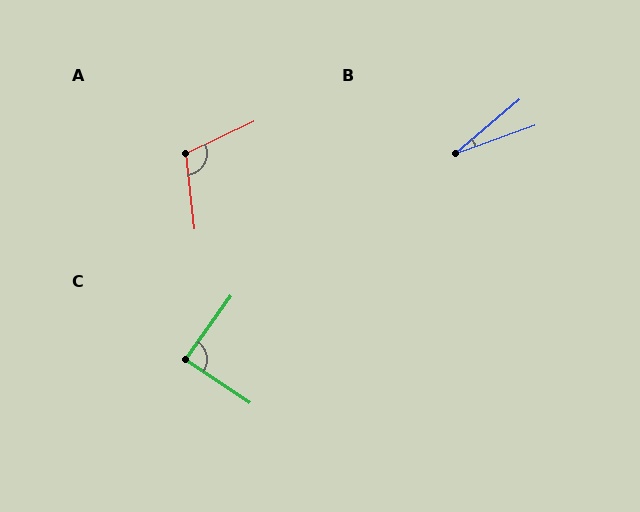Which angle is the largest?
A, at approximately 109 degrees.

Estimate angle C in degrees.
Approximately 88 degrees.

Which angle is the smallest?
B, at approximately 21 degrees.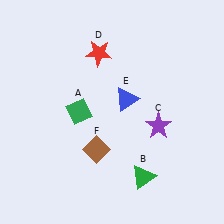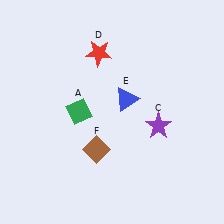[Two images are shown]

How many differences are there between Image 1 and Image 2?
There is 1 difference between the two images.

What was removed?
The green triangle (B) was removed in Image 2.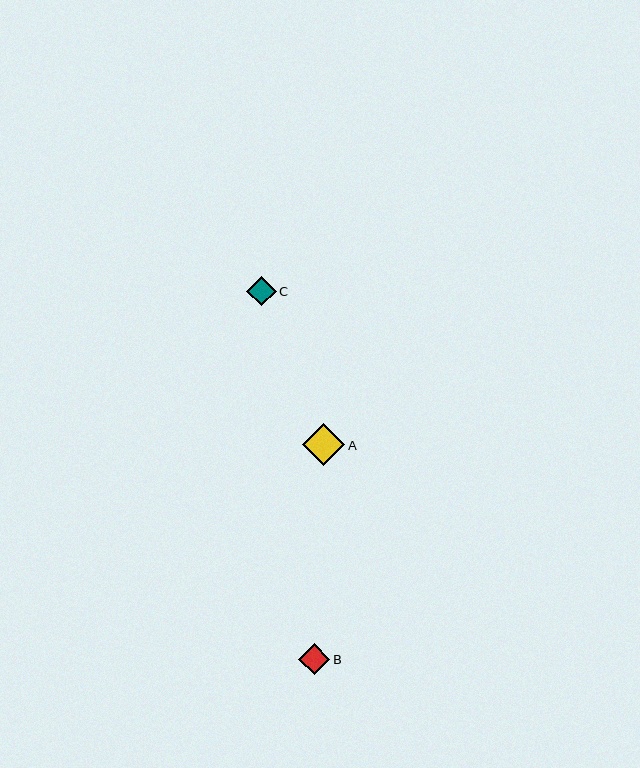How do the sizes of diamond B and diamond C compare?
Diamond B and diamond C are approximately the same size.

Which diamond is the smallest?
Diamond C is the smallest with a size of approximately 29 pixels.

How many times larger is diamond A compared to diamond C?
Diamond A is approximately 1.4 times the size of diamond C.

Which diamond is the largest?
Diamond A is the largest with a size of approximately 42 pixels.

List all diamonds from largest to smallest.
From largest to smallest: A, B, C.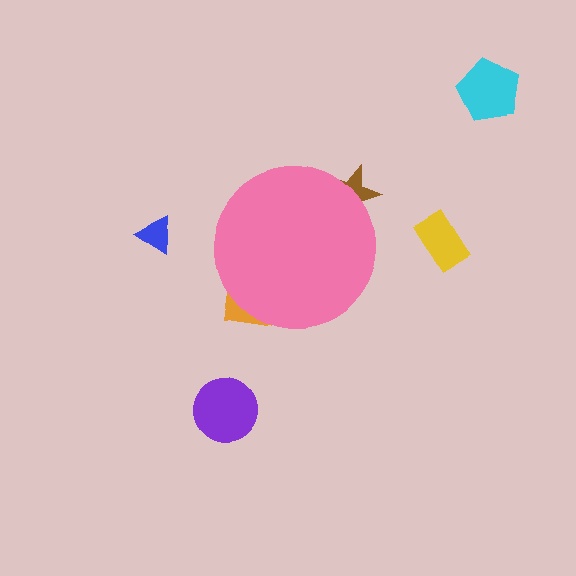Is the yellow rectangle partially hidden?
No, the yellow rectangle is fully visible.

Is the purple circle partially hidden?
No, the purple circle is fully visible.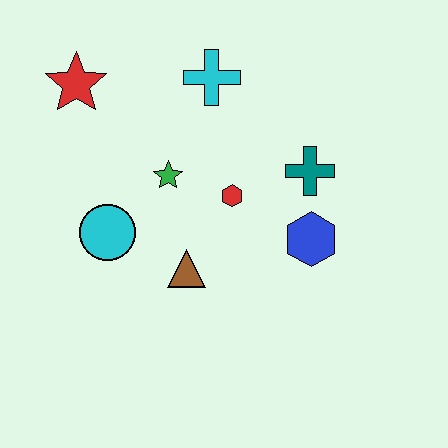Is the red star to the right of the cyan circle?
No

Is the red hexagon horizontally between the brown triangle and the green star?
No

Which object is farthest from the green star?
The blue hexagon is farthest from the green star.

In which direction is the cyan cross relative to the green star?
The cyan cross is above the green star.